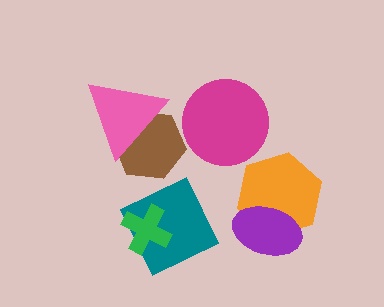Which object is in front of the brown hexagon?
The pink triangle is in front of the brown hexagon.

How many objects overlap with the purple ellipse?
1 object overlaps with the purple ellipse.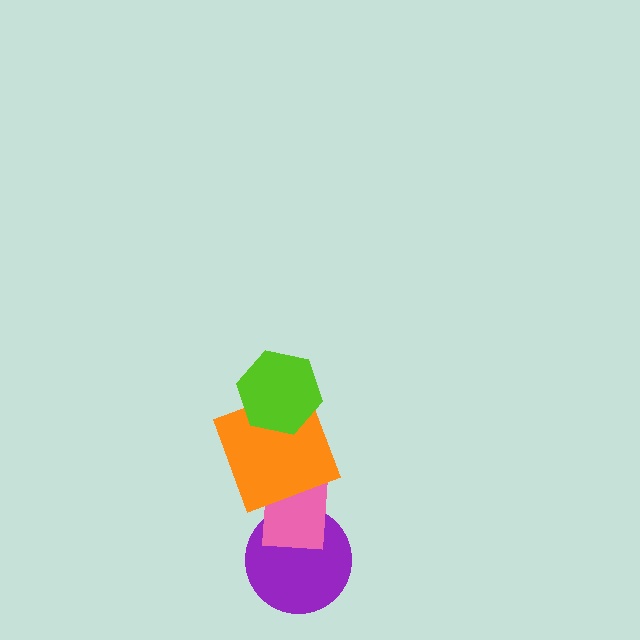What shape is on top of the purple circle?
The pink rectangle is on top of the purple circle.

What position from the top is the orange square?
The orange square is 2nd from the top.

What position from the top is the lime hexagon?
The lime hexagon is 1st from the top.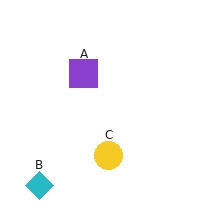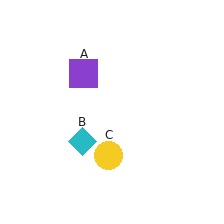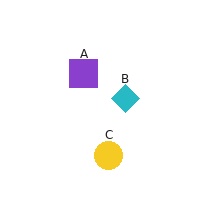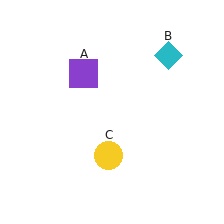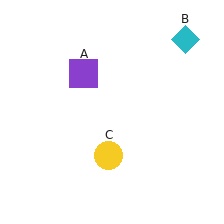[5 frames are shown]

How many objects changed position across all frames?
1 object changed position: cyan diamond (object B).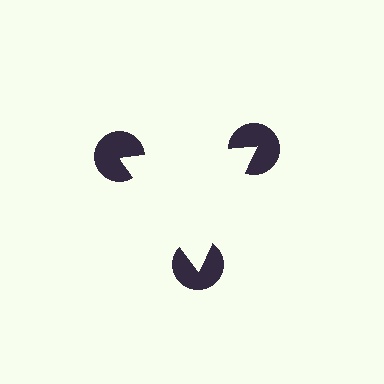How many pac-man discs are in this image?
There are 3 — one at each vertex of the illusory triangle.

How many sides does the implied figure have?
3 sides.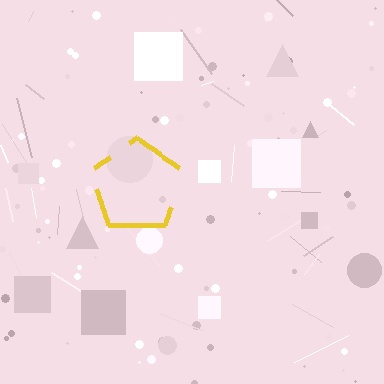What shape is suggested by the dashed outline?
The dashed outline suggests a pentagon.